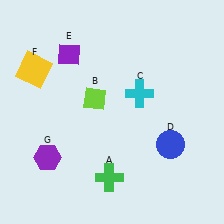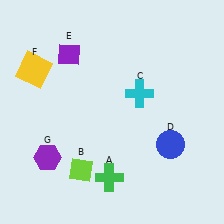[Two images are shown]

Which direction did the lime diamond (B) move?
The lime diamond (B) moved down.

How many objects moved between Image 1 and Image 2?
1 object moved between the two images.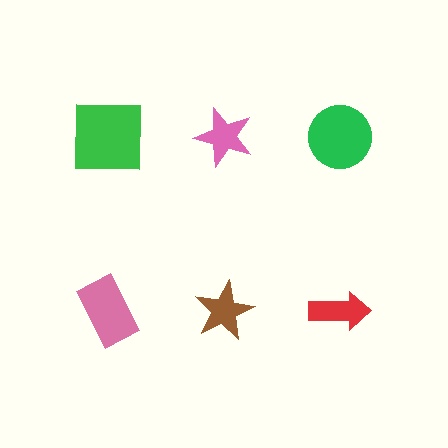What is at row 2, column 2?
A brown star.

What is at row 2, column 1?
A pink rectangle.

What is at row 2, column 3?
A red arrow.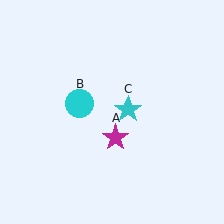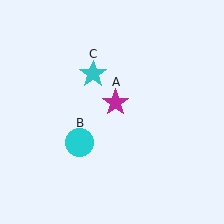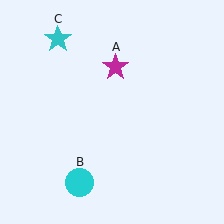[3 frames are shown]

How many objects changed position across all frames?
3 objects changed position: magenta star (object A), cyan circle (object B), cyan star (object C).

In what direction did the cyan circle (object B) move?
The cyan circle (object B) moved down.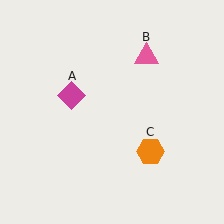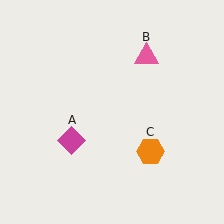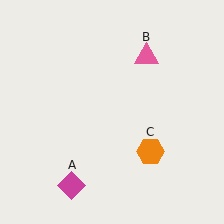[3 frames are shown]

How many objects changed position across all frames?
1 object changed position: magenta diamond (object A).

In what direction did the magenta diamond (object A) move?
The magenta diamond (object A) moved down.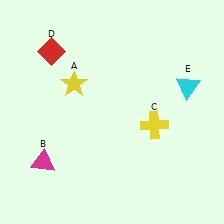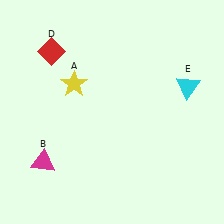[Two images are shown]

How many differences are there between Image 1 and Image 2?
There is 1 difference between the two images.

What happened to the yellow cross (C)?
The yellow cross (C) was removed in Image 2. It was in the bottom-right area of Image 1.